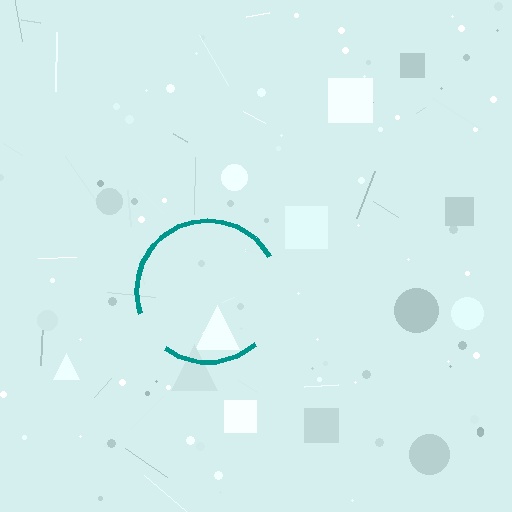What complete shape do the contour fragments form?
The contour fragments form a circle.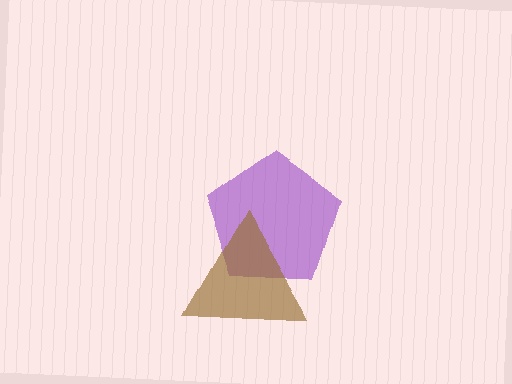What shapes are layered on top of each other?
The layered shapes are: a purple pentagon, a brown triangle.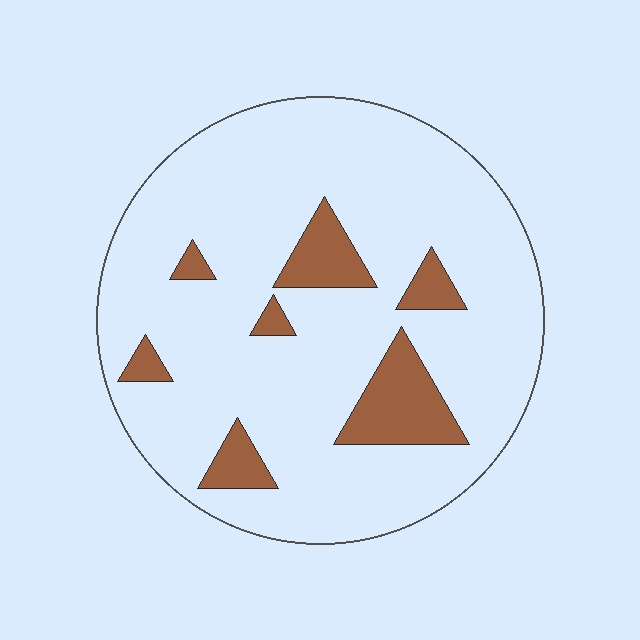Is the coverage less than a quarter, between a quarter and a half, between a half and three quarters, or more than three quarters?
Less than a quarter.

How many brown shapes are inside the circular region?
7.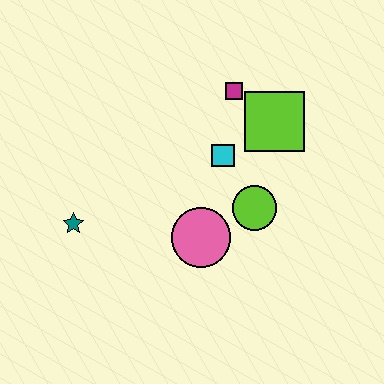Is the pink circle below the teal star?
Yes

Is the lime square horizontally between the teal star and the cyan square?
No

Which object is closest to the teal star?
The pink circle is closest to the teal star.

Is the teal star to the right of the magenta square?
No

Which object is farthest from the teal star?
The lime square is farthest from the teal star.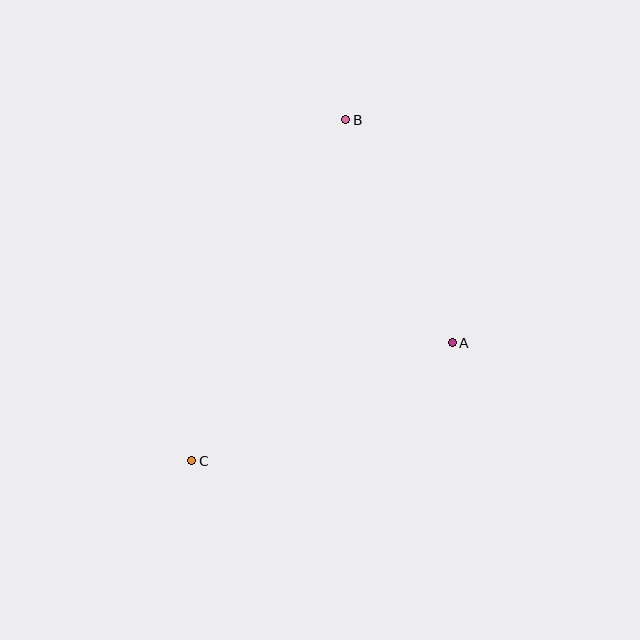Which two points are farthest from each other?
Points B and C are farthest from each other.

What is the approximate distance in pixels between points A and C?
The distance between A and C is approximately 286 pixels.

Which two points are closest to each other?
Points A and B are closest to each other.